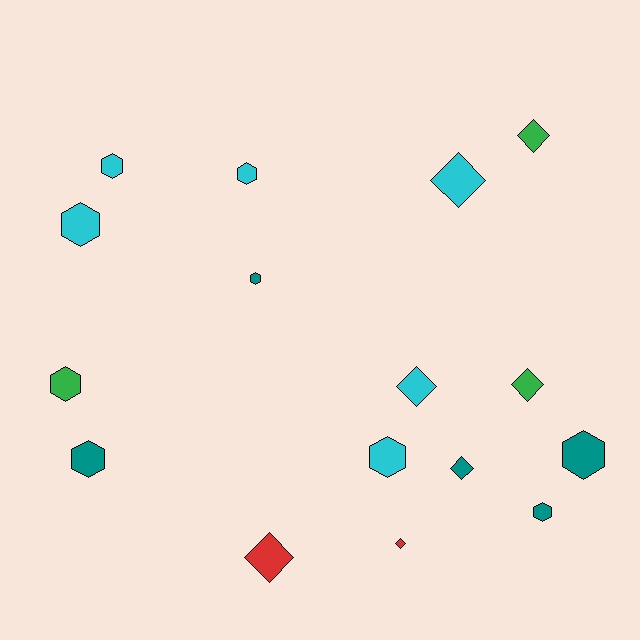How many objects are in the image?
There are 16 objects.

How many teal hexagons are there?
There are 4 teal hexagons.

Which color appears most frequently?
Cyan, with 6 objects.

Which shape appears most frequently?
Hexagon, with 9 objects.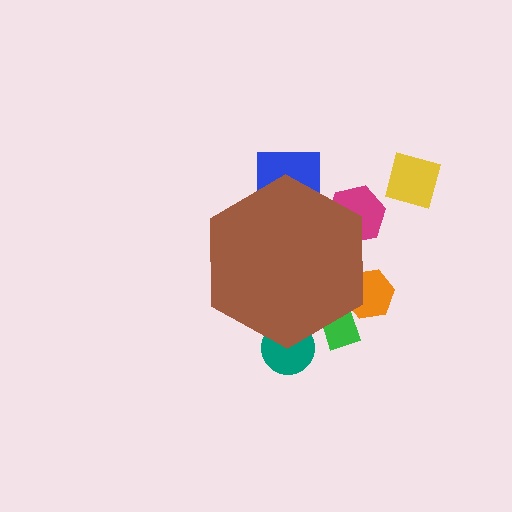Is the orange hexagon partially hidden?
Yes, the orange hexagon is partially hidden behind the brown hexagon.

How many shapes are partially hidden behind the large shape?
5 shapes are partially hidden.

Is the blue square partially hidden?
Yes, the blue square is partially hidden behind the brown hexagon.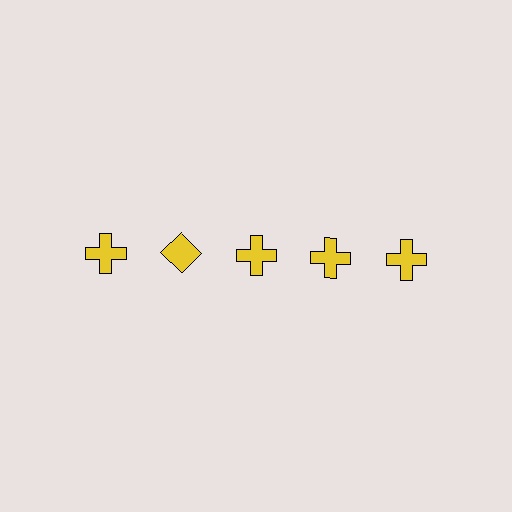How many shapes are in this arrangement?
There are 5 shapes arranged in a grid pattern.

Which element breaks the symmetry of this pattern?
The yellow diamond in the top row, second from left column breaks the symmetry. All other shapes are yellow crosses.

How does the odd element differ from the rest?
It has a different shape: diamond instead of cross.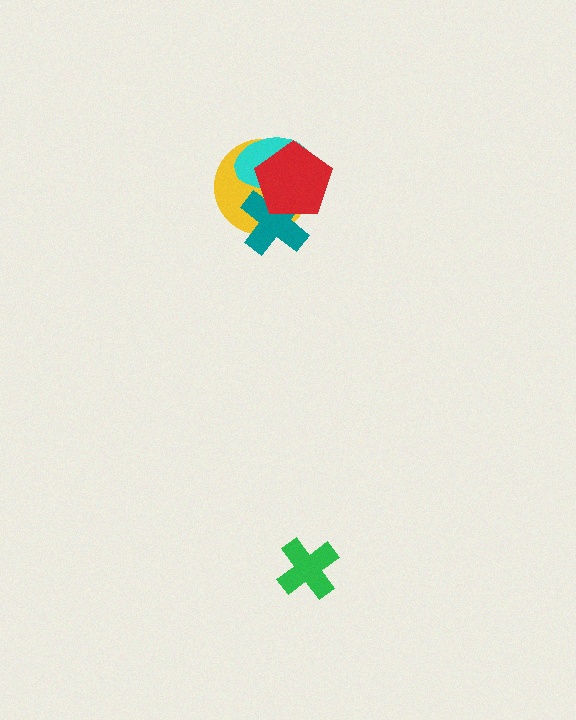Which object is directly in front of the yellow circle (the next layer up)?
The cyan ellipse is directly in front of the yellow circle.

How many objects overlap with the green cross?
0 objects overlap with the green cross.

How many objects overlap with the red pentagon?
3 objects overlap with the red pentagon.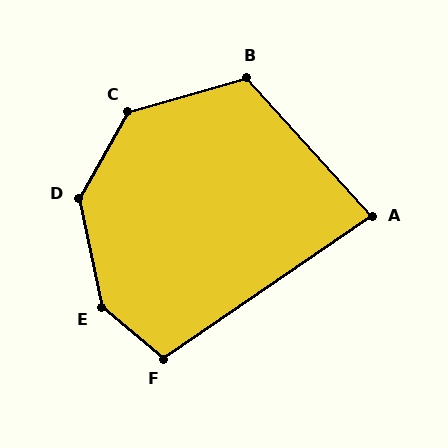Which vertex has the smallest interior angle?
A, at approximately 82 degrees.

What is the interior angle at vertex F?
Approximately 106 degrees (obtuse).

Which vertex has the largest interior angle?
E, at approximately 142 degrees.